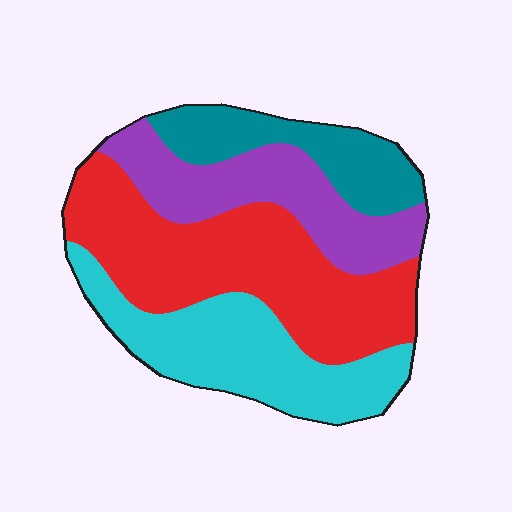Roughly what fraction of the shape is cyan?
Cyan covers roughly 25% of the shape.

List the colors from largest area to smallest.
From largest to smallest: red, cyan, purple, teal.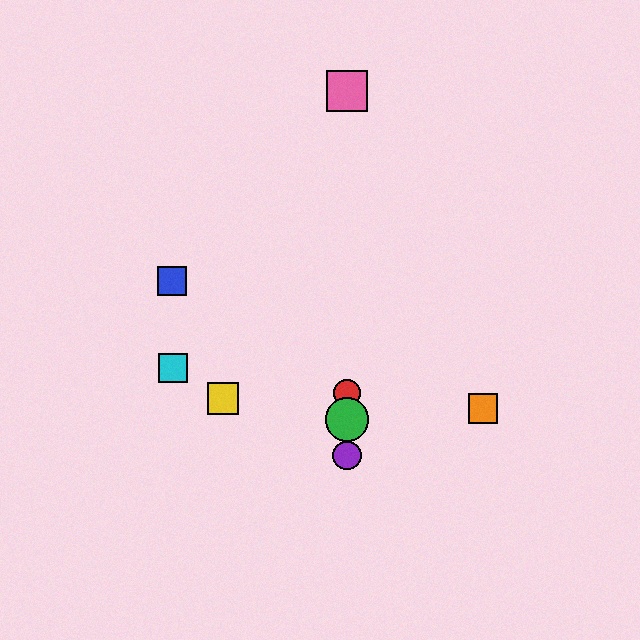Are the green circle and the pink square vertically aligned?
Yes, both are at x≈347.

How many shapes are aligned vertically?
4 shapes (the red circle, the green circle, the purple circle, the pink square) are aligned vertically.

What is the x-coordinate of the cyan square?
The cyan square is at x≈173.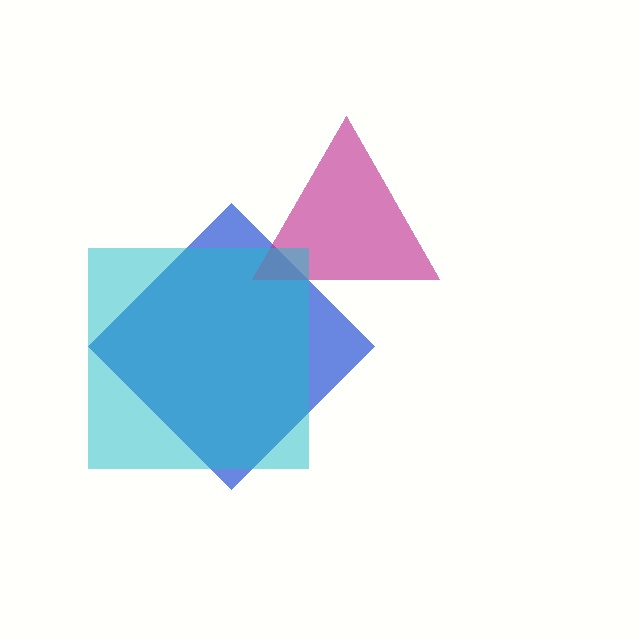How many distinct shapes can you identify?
There are 3 distinct shapes: a blue diamond, a magenta triangle, a cyan square.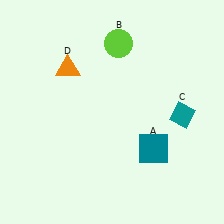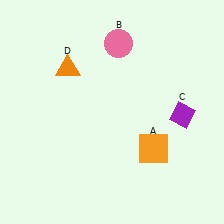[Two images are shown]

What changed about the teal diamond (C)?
In Image 1, C is teal. In Image 2, it changed to purple.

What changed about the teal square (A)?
In Image 1, A is teal. In Image 2, it changed to orange.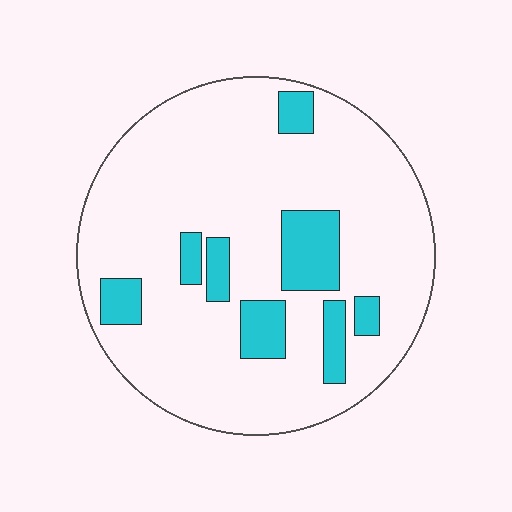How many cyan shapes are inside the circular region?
8.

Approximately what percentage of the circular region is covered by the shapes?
Approximately 15%.